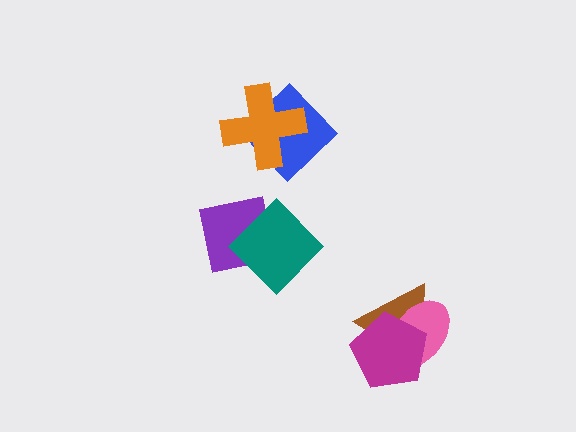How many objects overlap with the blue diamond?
1 object overlaps with the blue diamond.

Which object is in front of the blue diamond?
The orange cross is in front of the blue diamond.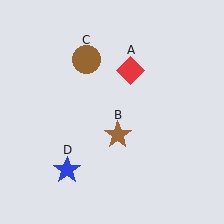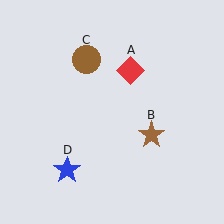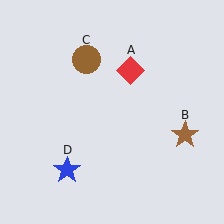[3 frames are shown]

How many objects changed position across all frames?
1 object changed position: brown star (object B).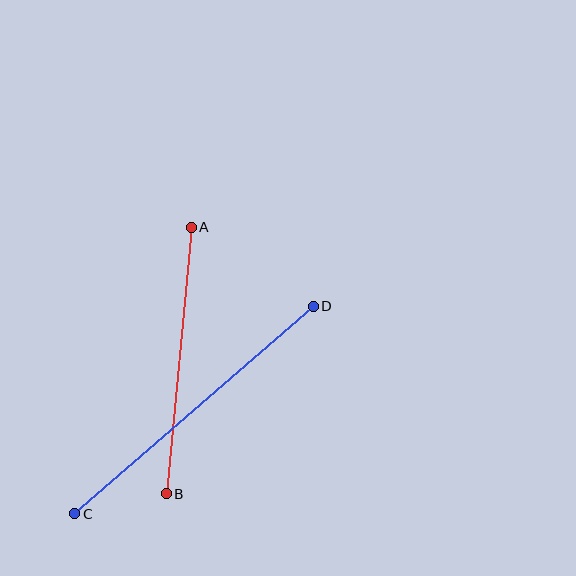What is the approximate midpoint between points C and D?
The midpoint is at approximately (194, 410) pixels.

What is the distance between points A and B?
The distance is approximately 268 pixels.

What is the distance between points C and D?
The distance is approximately 316 pixels.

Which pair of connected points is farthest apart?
Points C and D are farthest apart.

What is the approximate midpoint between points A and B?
The midpoint is at approximately (179, 360) pixels.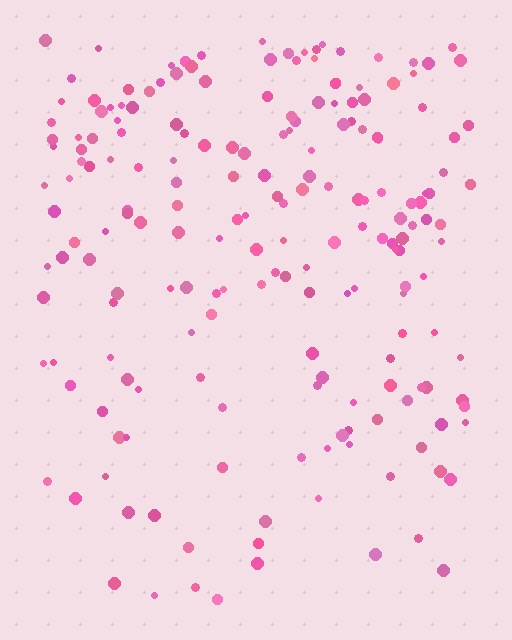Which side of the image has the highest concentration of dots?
The top.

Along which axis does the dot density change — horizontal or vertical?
Vertical.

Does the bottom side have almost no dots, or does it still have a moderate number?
Still a moderate number, just noticeably fewer than the top.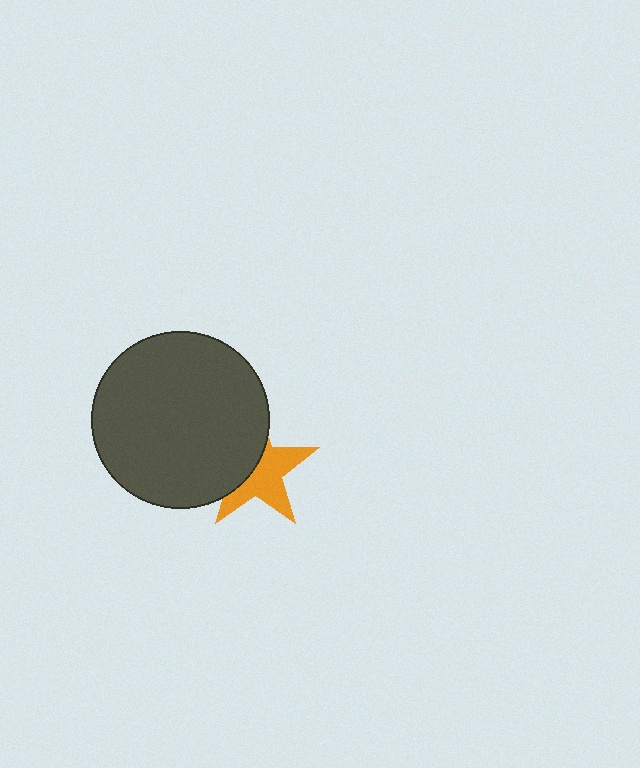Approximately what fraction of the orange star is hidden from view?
Roughly 44% of the orange star is hidden behind the dark gray circle.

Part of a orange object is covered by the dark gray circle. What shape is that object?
It is a star.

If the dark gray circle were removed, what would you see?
You would see the complete orange star.